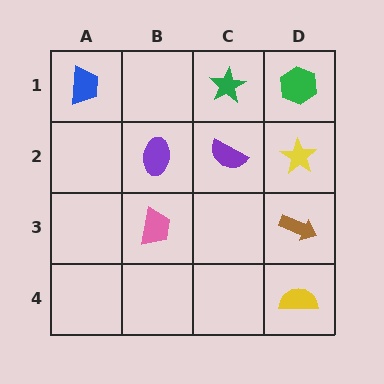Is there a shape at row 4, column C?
No, that cell is empty.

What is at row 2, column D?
A yellow star.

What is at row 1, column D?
A green hexagon.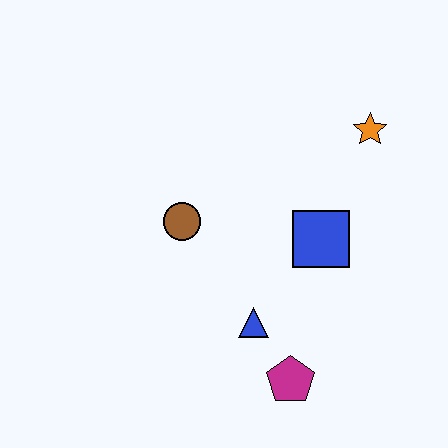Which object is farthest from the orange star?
The magenta pentagon is farthest from the orange star.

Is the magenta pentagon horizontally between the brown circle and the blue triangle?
No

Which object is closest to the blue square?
The blue triangle is closest to the blue square.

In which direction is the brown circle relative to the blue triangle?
The brown circle is above the blue triangle.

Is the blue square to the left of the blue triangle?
No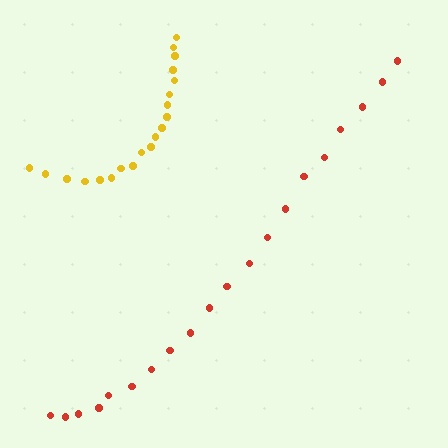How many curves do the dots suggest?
There are 2 distinct paths.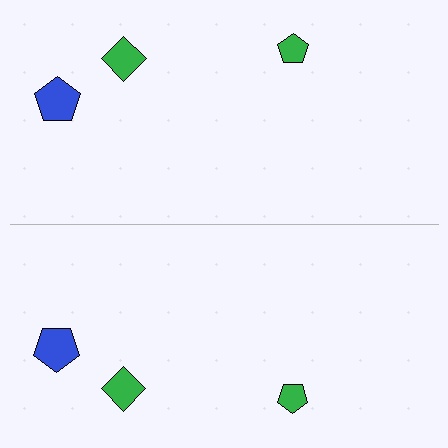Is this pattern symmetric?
Yes, this pattern has bilateral (reflection) symmetry.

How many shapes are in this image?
There are 6 shapes in this image.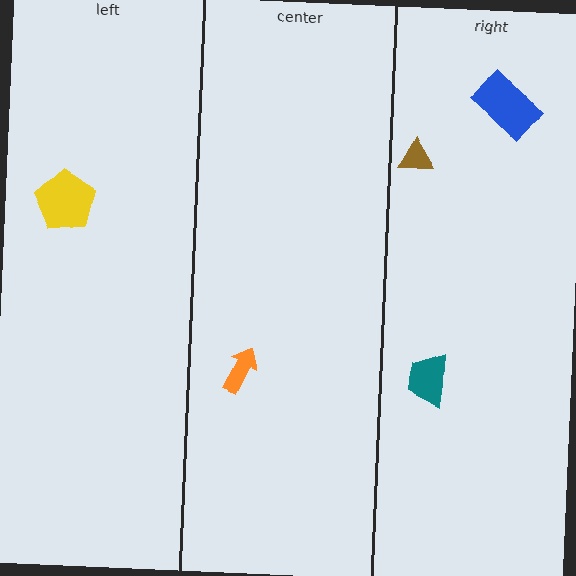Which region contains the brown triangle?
The right region.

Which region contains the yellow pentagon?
The left region.